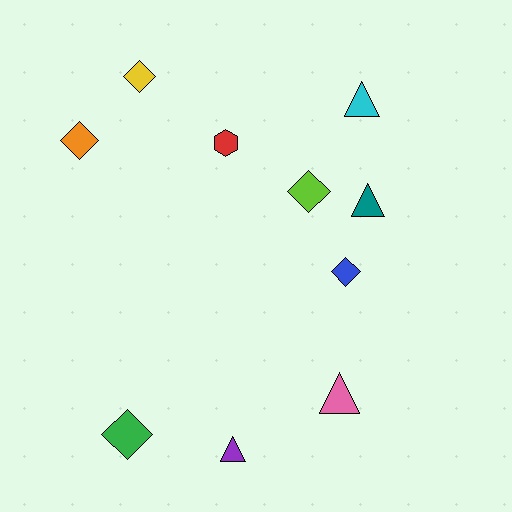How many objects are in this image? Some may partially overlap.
There are 10 objects.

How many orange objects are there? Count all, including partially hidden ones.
There is 1 orange object.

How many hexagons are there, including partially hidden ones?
There is 1 hexagon.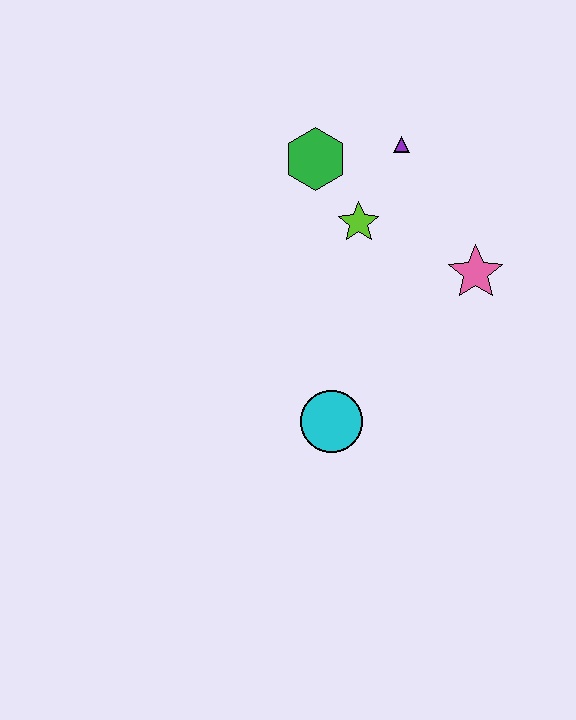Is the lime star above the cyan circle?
Yes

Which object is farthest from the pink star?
The cyan circle is farthest from the pink star.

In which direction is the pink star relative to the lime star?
The pink star is to the right of the lime star.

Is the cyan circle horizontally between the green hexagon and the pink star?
Yes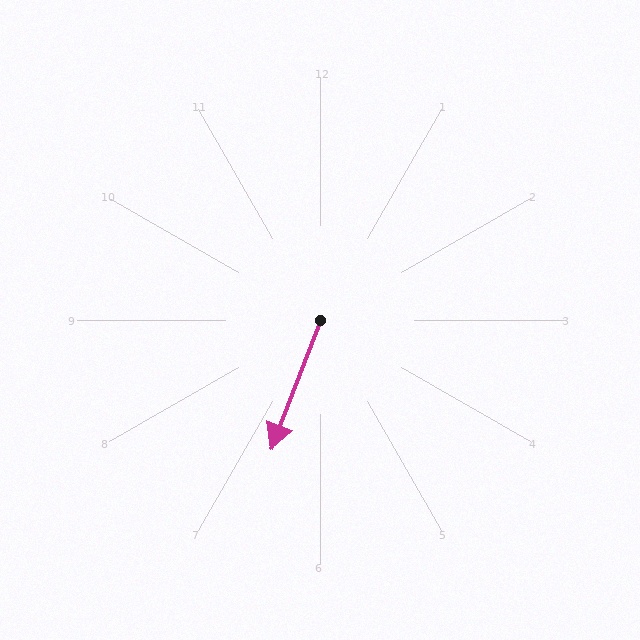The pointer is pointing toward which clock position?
Roughly 7 o'clock.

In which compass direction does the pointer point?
South.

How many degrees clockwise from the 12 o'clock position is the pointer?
Approximately 201 degrees.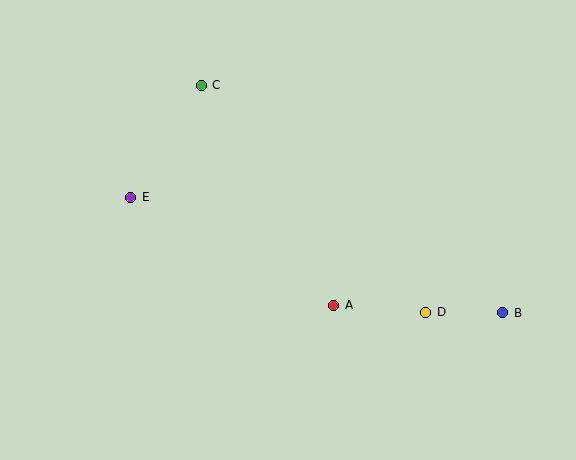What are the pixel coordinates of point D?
Point D is at (426, 312).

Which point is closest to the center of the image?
Point A at (334, 305) is closest to the center.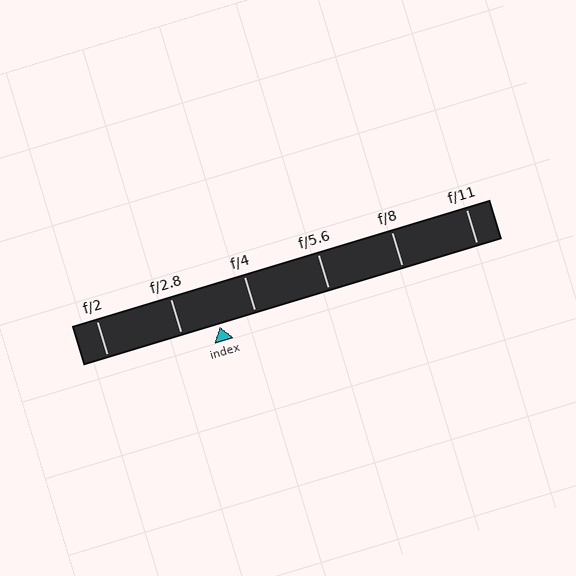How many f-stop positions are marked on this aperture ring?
There are 6 f-stop positions marked.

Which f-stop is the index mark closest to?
The index mark is closest to f/4.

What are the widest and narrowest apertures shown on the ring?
The widest aperture shown is f/2 and the narrowest is f/11.